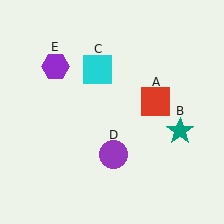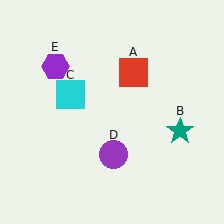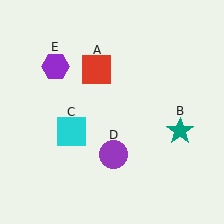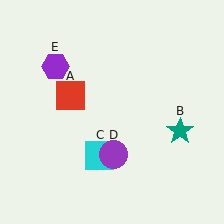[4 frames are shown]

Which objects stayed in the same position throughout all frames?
Teal star (object B) and purple circle (object D) and purple hexagon (object E) remained stationary.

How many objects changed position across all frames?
2 objects changed position: red square (object A), cyan square (object C).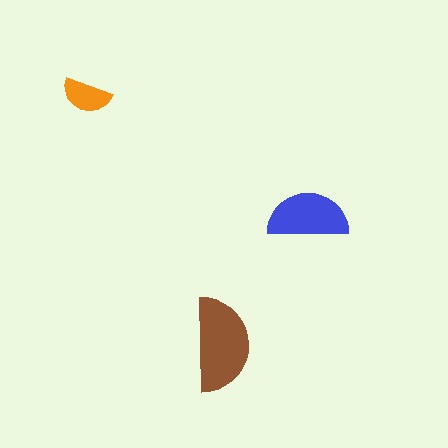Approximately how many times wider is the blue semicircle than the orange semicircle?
About 1.5 times wider.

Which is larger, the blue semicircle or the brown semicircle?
The brown one.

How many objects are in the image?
There are 3 objects in the image.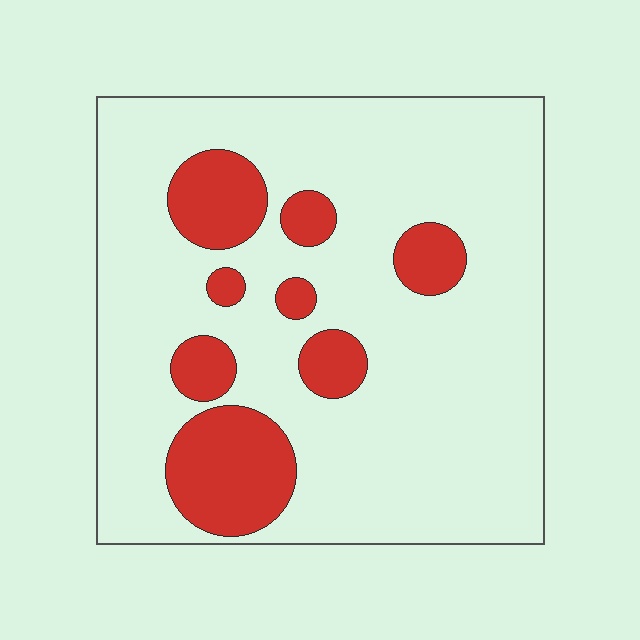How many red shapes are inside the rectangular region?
8.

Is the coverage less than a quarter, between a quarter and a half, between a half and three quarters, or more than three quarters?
Less than a quarter.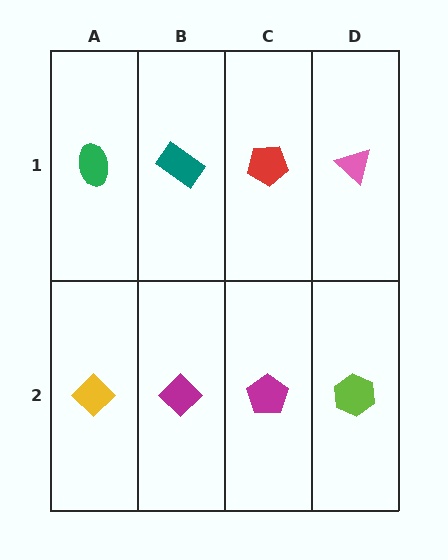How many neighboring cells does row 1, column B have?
3.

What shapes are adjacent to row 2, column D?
A pink triangle (row 1, column D), a magenta pentagon (row 2, column C).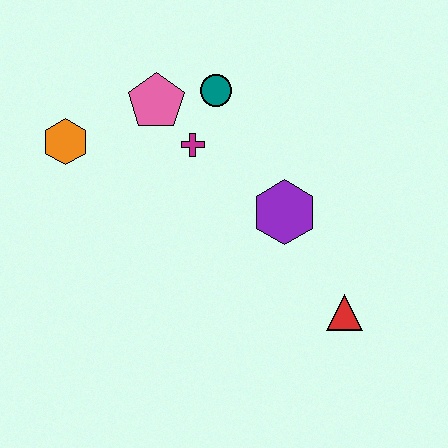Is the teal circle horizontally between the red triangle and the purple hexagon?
No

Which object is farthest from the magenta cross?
The red triangle is farthest from the magenta cross.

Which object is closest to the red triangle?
The purple hexagon is closest to the red triangle.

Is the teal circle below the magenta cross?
No